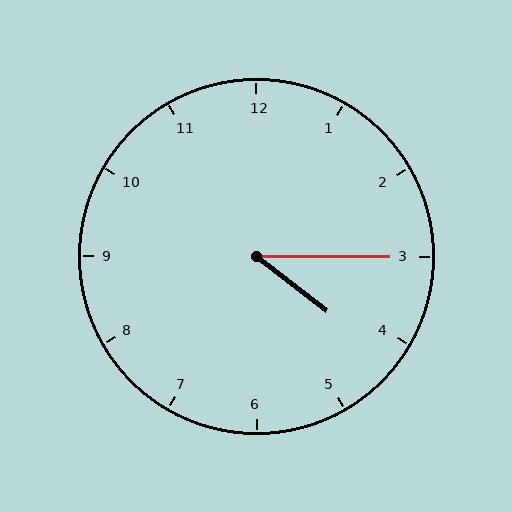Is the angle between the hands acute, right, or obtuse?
It is acute.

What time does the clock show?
4:15.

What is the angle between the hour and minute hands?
Approximately 38 degrees.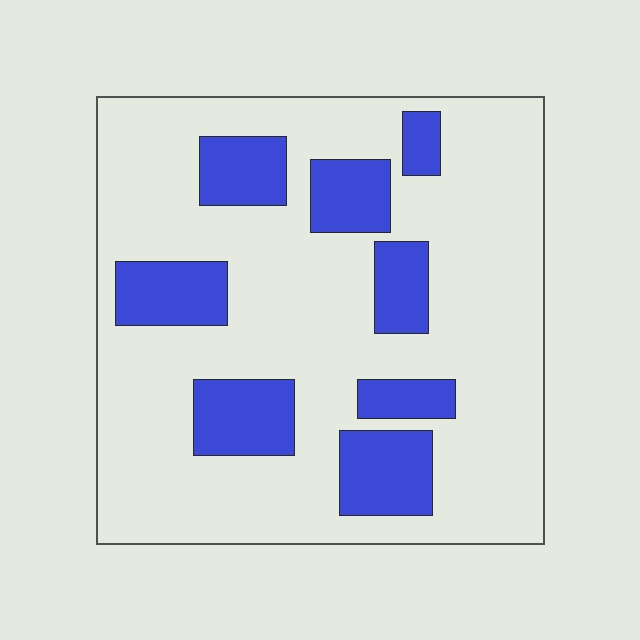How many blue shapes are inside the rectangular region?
8.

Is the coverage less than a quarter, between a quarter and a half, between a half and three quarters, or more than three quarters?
Less than a quarter.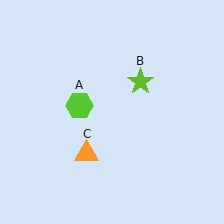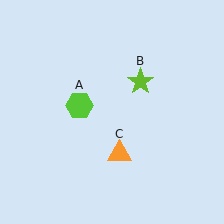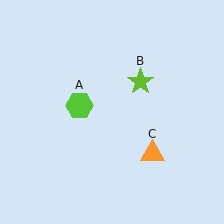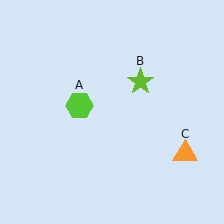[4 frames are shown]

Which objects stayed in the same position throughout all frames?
Lime hexagon (object A) and lime star (object B) remained stationary.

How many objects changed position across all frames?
1 object changed position: orange triangle (object C).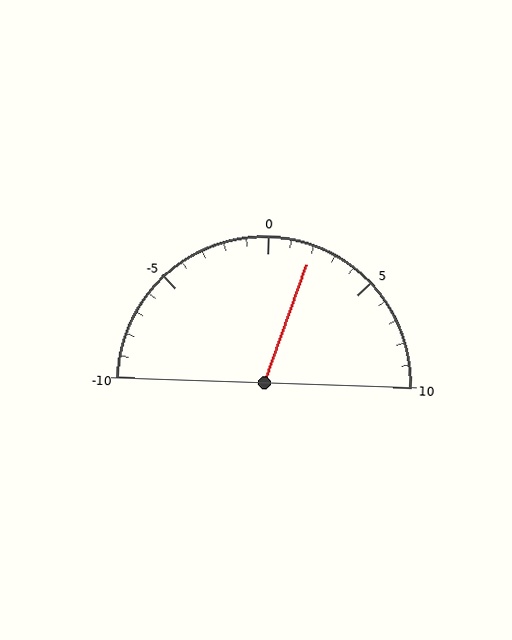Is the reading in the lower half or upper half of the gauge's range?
The reading is in the upper half of the range (-10 to 10).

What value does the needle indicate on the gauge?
The needle indicates approximately 2.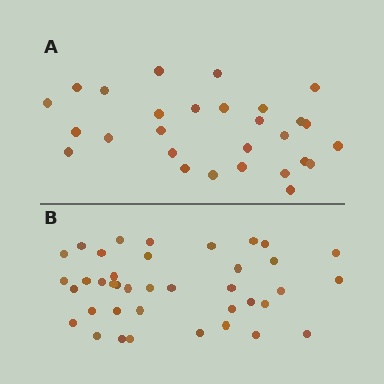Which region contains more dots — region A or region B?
Region B (the bottom region) has more dots.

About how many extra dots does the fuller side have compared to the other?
Region B has roughly 12 or so more dots than region A.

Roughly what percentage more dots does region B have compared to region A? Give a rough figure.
About 40% more.